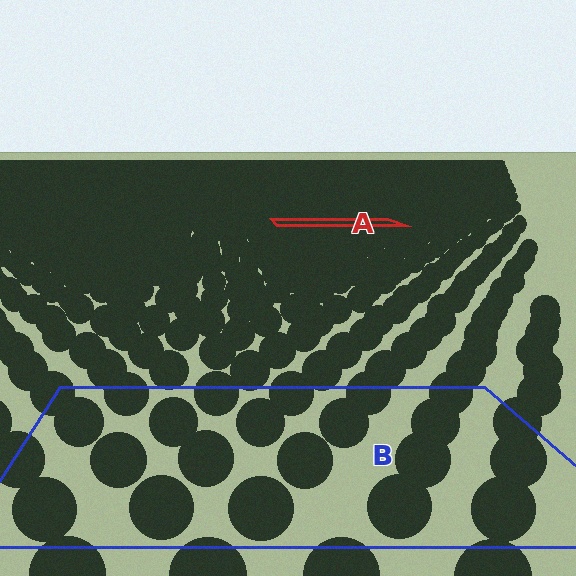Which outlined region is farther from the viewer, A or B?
Region A is farther from the viewer — the texture elements inside it appear smaller and more densely packed.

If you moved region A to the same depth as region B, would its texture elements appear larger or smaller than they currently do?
They would appear larger. At a closer depth, the same texture elements are projected at a bigger on-screen size.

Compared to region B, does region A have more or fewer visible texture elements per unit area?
Region A has more texture elements per unit area — they are packed more densely because it is farther away.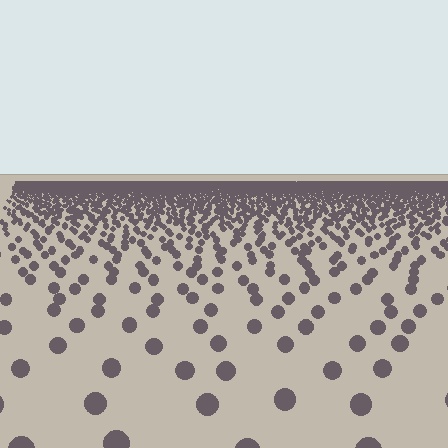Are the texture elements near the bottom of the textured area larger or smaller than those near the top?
Larger. Near the bottom, elements are closer to the viewer and appear at a bigger on-screen size.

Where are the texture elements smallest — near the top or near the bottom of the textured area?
Near the top.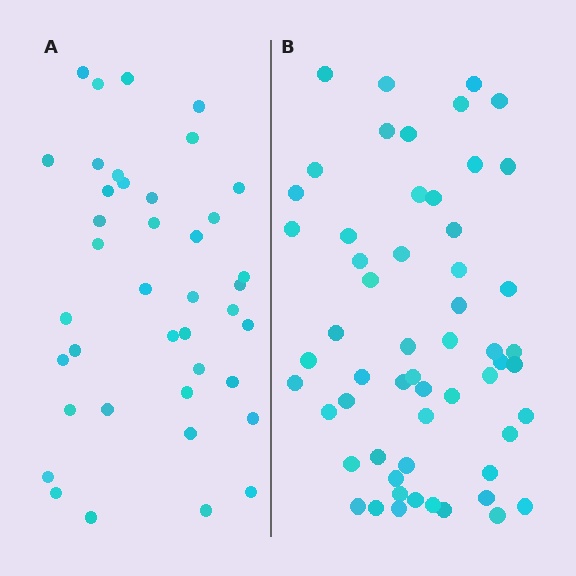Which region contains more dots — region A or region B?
Region B (the right region) has more dots.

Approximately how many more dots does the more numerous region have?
Region B has approximately 15 more dots than region A.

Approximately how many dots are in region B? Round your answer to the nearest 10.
About 60 dots. (The exact count is 57, which rounds to 60.)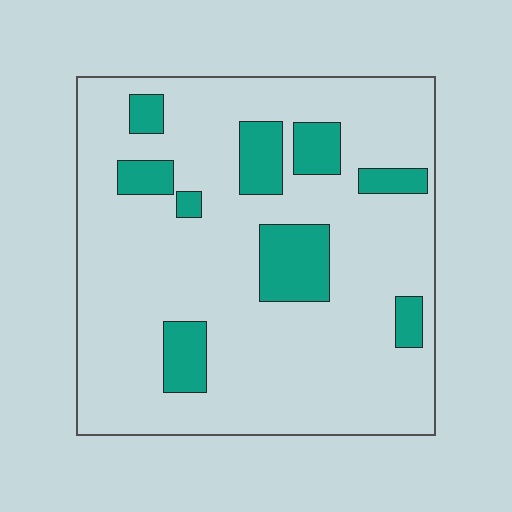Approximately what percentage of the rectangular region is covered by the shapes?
Approximately 15%.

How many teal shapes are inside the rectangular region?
9.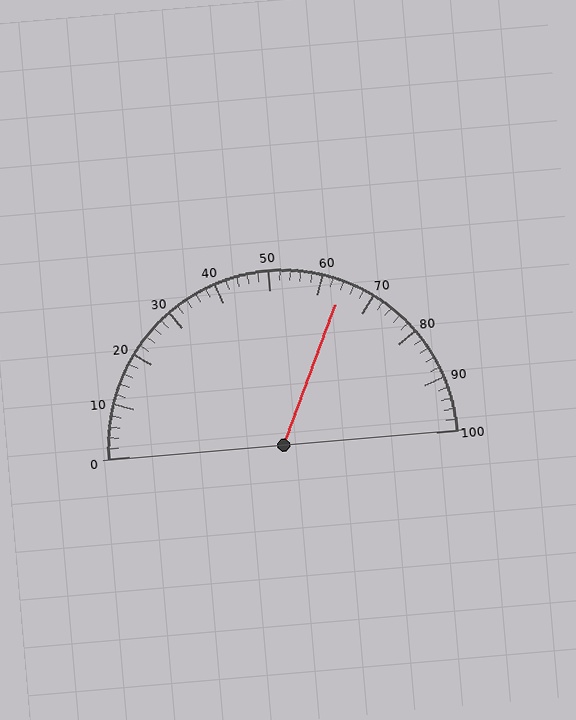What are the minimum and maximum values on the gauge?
The gauge ranges from 0 to 100.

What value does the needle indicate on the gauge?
The needle indicates approximately 64.